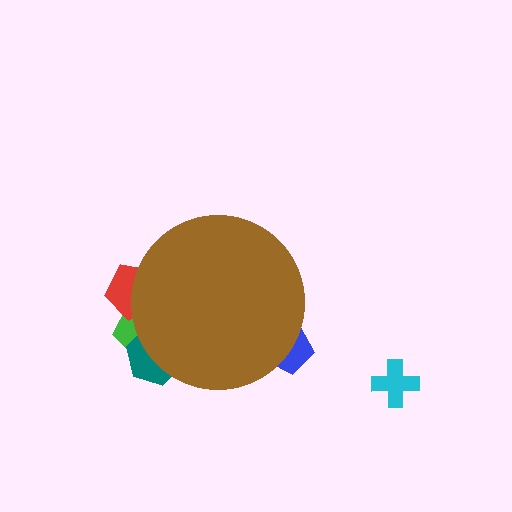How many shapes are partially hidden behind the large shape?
4 shapes are partially hidden.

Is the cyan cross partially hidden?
No, the cyan cross is fully visible.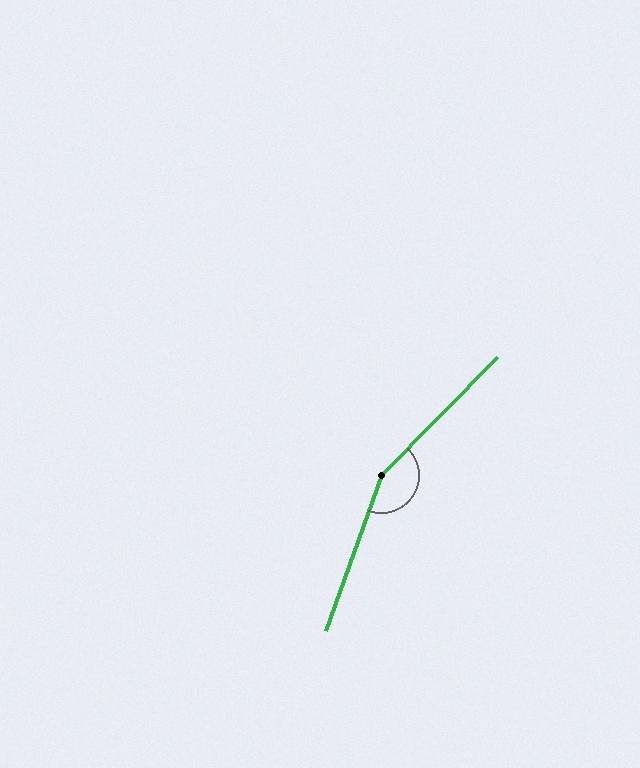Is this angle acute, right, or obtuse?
It is obtuse.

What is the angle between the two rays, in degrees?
Approximately 156 degrees.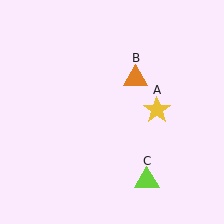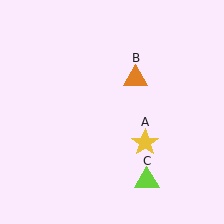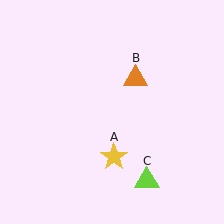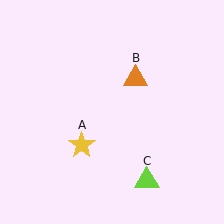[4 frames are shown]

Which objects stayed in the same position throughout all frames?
Orange triangle (object B) and lime triangle (object C) remained stationary.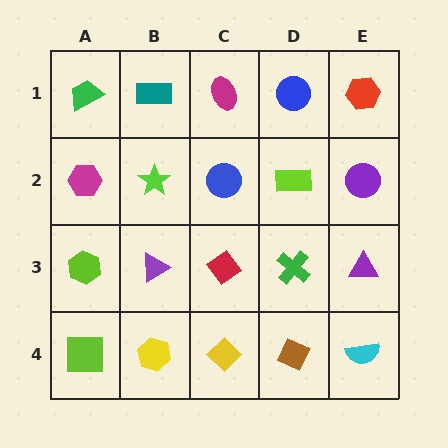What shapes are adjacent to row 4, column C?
A red diamond (row 3, column C), a yellow hexagon (row 4, column B), a brown diamond (row 4, column D).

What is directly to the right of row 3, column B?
A red diamond.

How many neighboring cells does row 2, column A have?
3.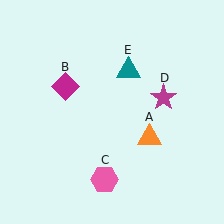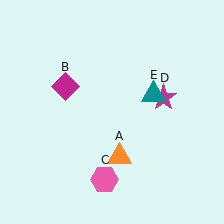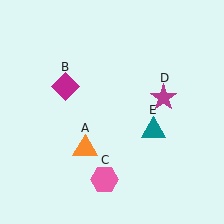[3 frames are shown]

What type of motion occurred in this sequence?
The orange triangle (object A), teal triangle (object E) rotated clockwise around the center of the scene.